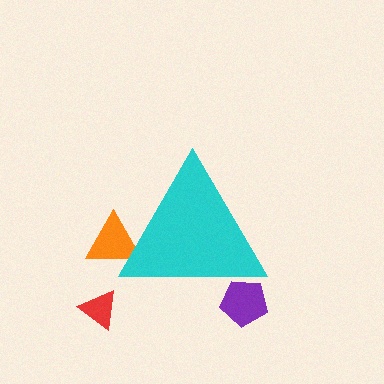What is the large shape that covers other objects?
A cyan triangle.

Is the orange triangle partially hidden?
Yes, the orange triangle is partially hidden behind the cyan triangle.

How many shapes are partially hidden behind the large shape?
2 shapes are partially hidden.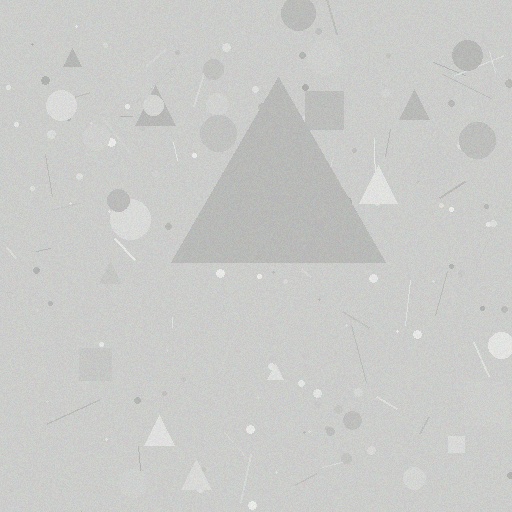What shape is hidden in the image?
A triangle is hidden in the image.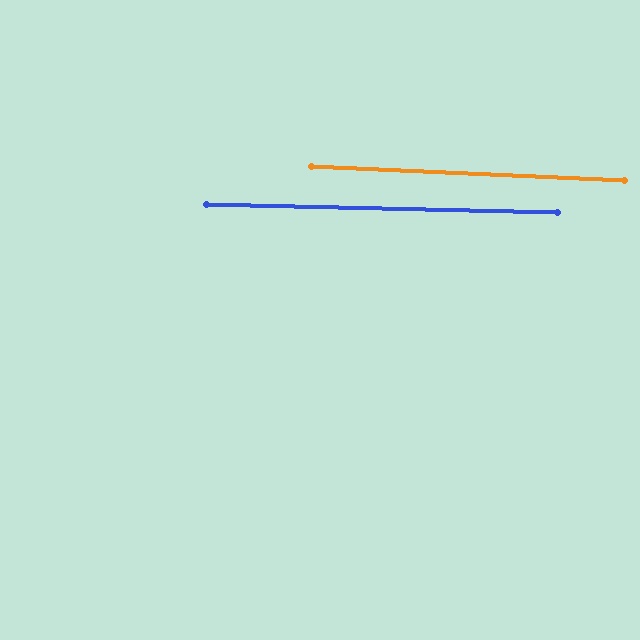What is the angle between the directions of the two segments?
Approximately 1 degree.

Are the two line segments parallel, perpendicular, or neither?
Parallel — their directions differ by only 1.3°.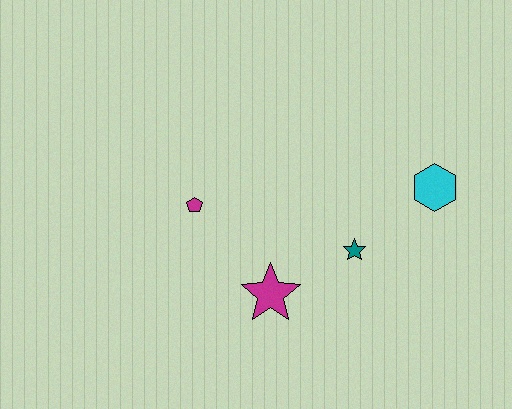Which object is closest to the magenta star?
The teal star is closest to the magenta star.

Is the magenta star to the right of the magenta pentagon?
Yes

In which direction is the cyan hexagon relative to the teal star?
The cyan hexagon is to the right of the teal star.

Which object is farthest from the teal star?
The magenta pentagon is farthest from the teal star.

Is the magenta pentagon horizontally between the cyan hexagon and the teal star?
No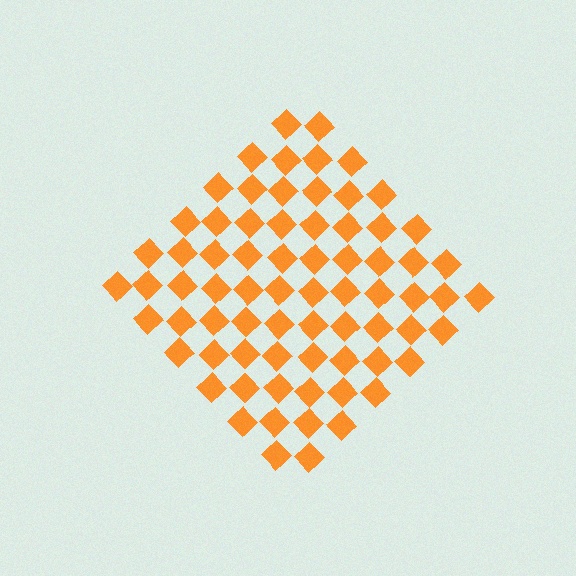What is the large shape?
The large shape is a diamond.